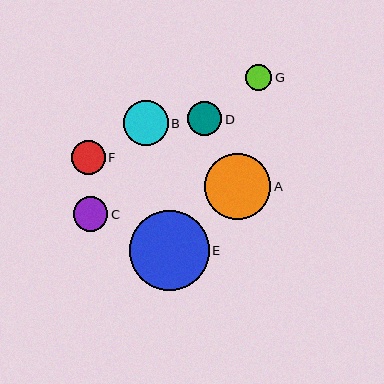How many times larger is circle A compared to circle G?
Circle A is approximately 2.5 times the size of circle G.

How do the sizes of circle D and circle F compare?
Circle D and circle F are approximately the same size.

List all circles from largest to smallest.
From largest to smallest: E, A, B, C, D, F, G.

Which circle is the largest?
Circle E is the largest with a size of approximately 80 pixels.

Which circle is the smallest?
Circle G is the smallest with a size of approximately 26 pixels.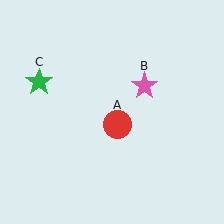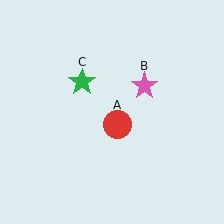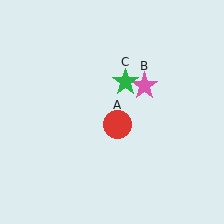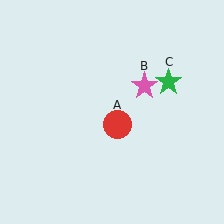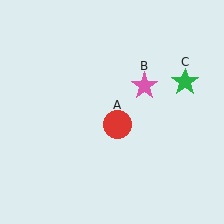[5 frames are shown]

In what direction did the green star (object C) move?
The green star (object C) moved right.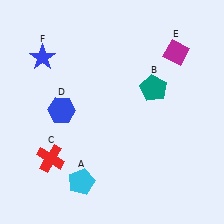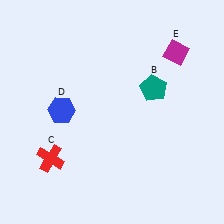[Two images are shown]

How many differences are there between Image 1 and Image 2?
There are 2 differences between the two images.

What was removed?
The cyan pentagon (A), the blue star (F) were removed in Image 2.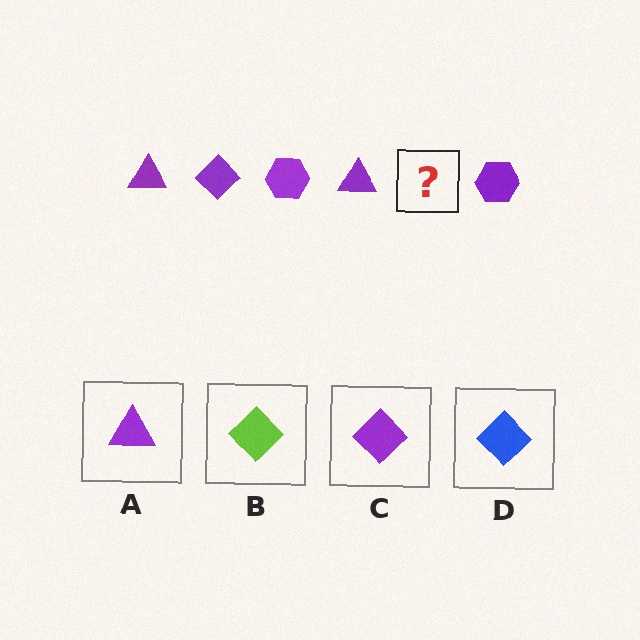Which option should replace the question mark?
Option C.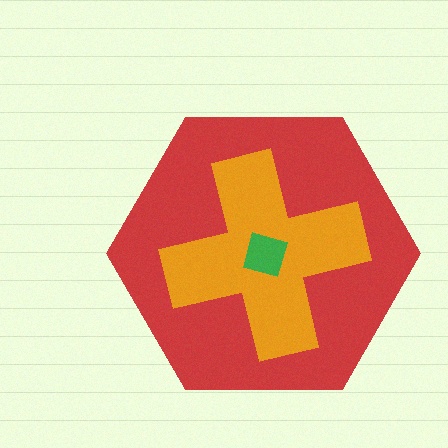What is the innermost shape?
The green diamond.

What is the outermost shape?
The red hexagon.